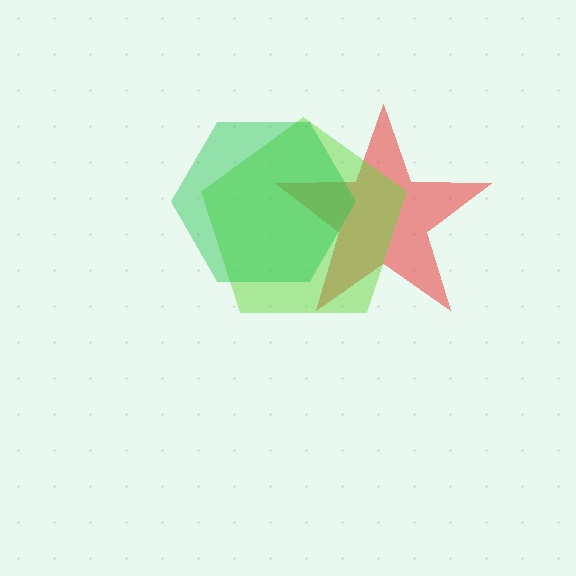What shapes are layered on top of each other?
The layered shapes are: a red star, a lime pentagon, a green hexagon.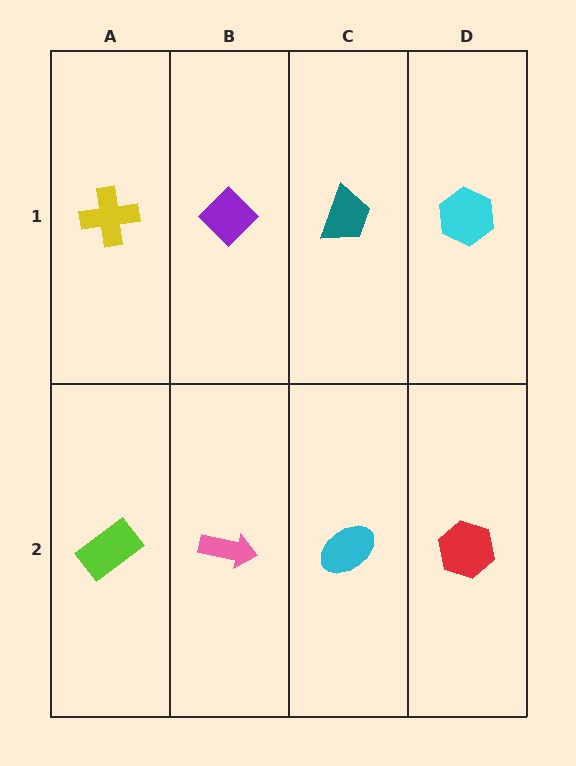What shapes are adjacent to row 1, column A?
A lime rectangle (row 2, column A), a purple diamond (row 1, column B).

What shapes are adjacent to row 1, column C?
A cyan ellipse (row 2, column C), a purple diamond (row 1, column B), a cyan hexagon (row 1, column D).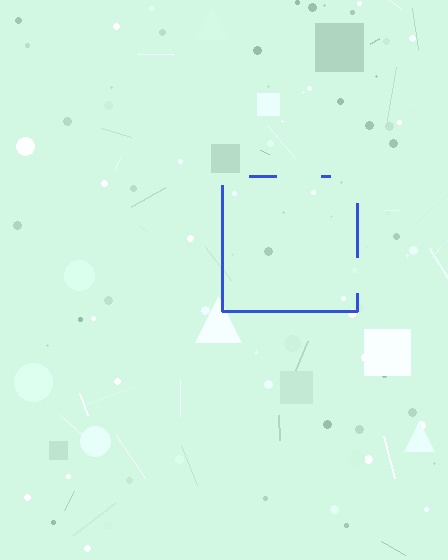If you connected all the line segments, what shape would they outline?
They would outline a square.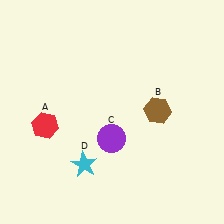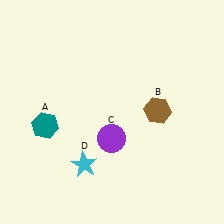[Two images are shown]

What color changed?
The hexagon (A) changed from red in Image 1 to teal in Image 2.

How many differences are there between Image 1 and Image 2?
There is 1 difference between the two images.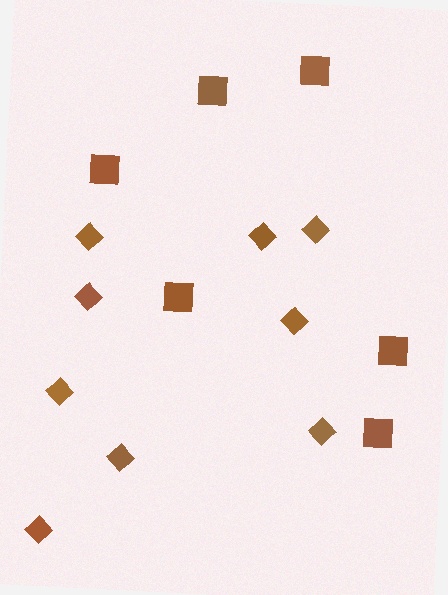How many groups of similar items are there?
There are 2 groups: one group of diamonds (9) and one group of squares (6).